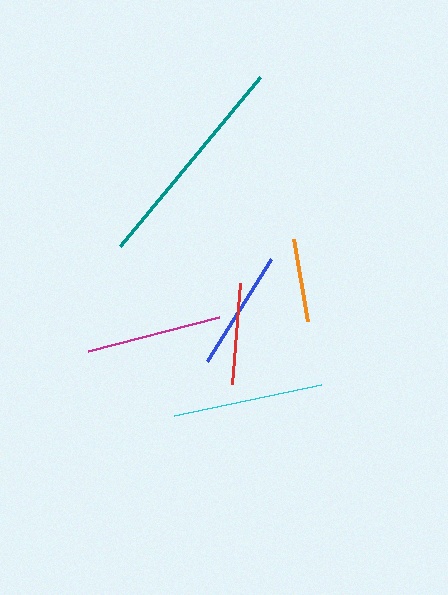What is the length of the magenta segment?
The magenta segment is approximately 135 pixels long.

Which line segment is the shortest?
The orange line is the shortest at approximately 84 pixels.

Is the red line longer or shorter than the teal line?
The teal line is longer than the red line.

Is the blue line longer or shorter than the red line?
The blue line is longer than the red line.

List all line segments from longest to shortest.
From longest to shortest: teal, cyan, magenta, blue, red, orange.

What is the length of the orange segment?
The orange segment is approximately 84 pixels long.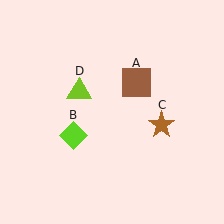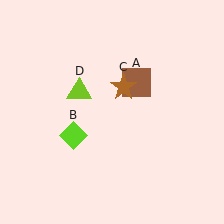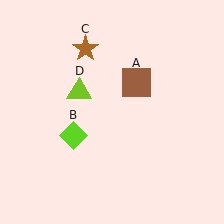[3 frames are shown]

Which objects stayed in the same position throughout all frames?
Brown square (object A) and lime diamond (object B) and lime triangle (object D) remained stationary.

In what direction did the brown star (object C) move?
The brown star (object C) moved up and to the left.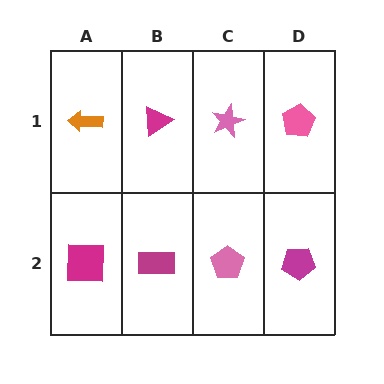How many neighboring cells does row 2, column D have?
2.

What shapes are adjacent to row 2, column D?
A pink pentagon (row 1, column D), a pink pentagon (row 2, column C).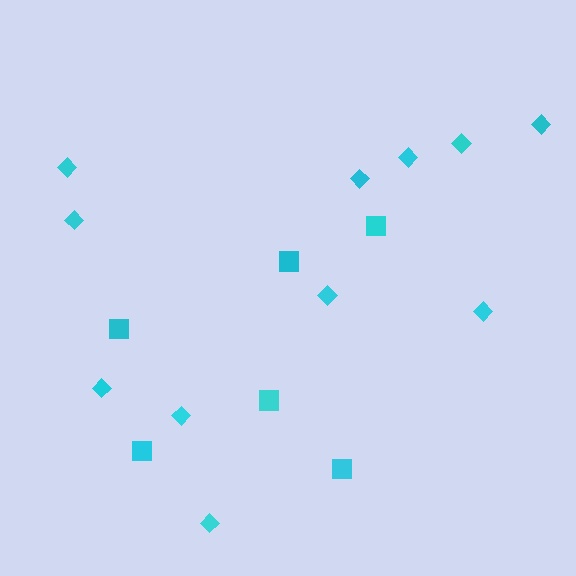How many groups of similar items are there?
There are 2 groups: one group of diamonds (11) and one group of squares (6).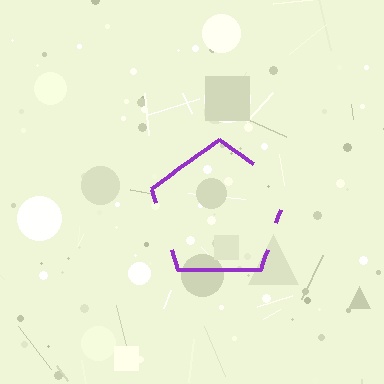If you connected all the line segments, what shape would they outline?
They would outline a pentagon.